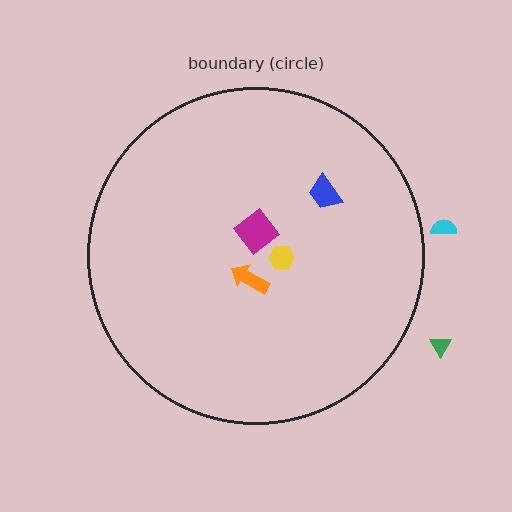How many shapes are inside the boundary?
4 inside, 2 outside.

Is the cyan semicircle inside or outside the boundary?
Outside.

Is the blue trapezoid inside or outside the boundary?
Inside.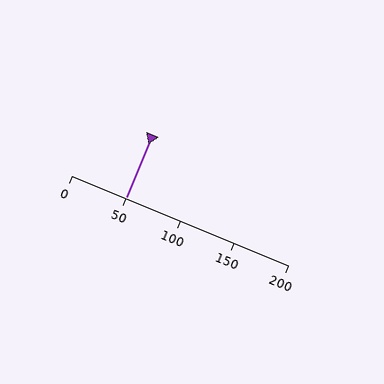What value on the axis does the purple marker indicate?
The marker indicates approximately 50.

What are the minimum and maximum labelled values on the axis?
The axis runs from 0 to 200.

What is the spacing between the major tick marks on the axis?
The major ticks are spaced 50 apart.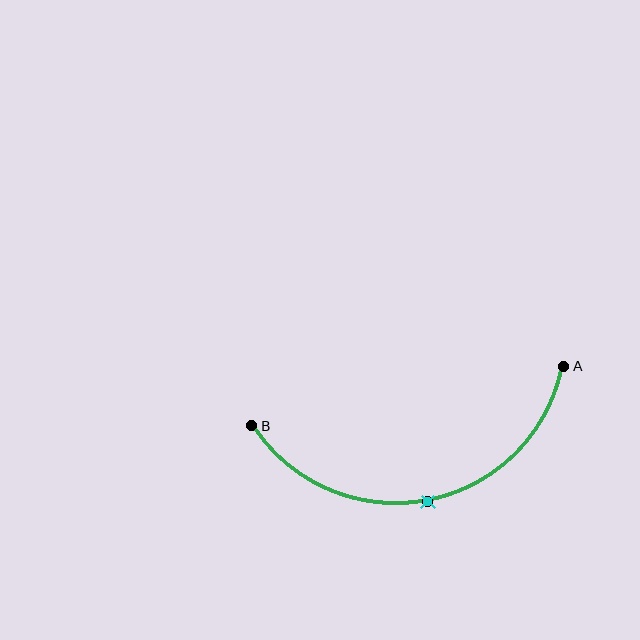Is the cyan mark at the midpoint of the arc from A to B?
Yes. The cyan mark lies on the arc at equal arc-length from both A and B — it is the arc midpoint.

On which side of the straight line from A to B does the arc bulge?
The arc bulges below the straight line connecting A and B.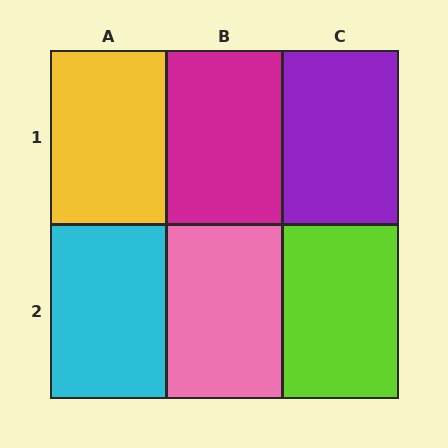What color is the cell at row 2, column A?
Cyan.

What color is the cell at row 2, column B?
Pink.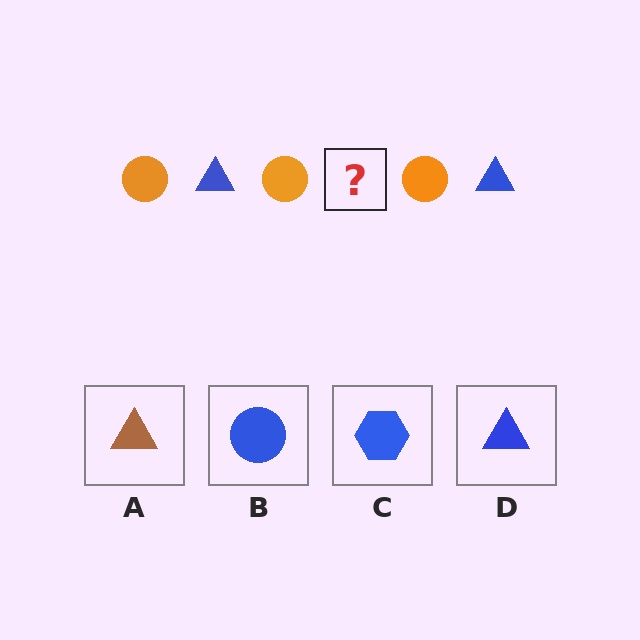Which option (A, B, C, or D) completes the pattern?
D.